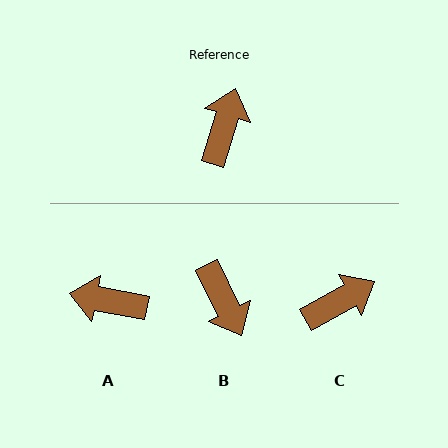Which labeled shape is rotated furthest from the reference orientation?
B, about 136 degrees away.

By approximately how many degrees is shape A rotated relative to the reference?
Approximately 96 degrees counter-clockwise.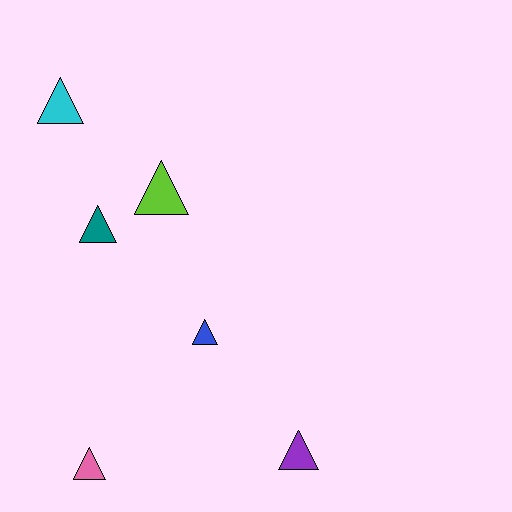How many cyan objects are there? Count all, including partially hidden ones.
There is 1 cyan object.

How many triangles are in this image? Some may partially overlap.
There are 6 triangles.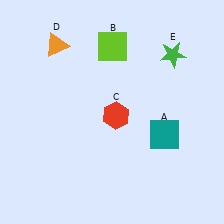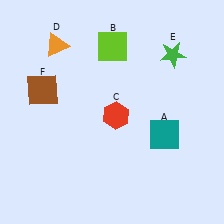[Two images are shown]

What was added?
A brown square (F) was added in Image 2.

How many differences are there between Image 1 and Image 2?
There is 1 difference between the two images.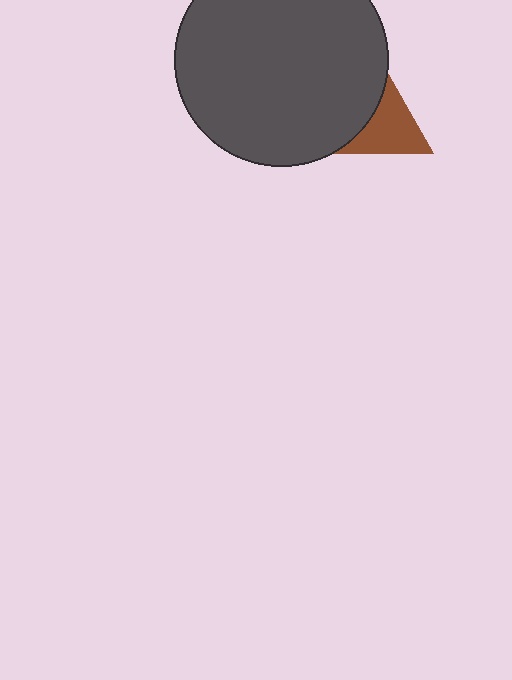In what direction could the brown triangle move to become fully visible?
The brown triangle could move right. That would shift it out from behind the dark gray circle entirely.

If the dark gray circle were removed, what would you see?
You would see the complete brown triangle.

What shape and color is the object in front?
The object in front is a dark gray circle.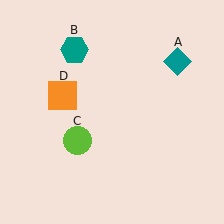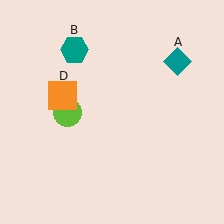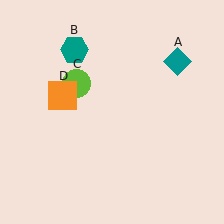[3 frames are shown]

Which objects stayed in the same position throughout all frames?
Teal diamond (object A) and teal hexagon (object B) and orange square (object D) remained stationary.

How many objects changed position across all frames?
1 object changed position: lime circle (object C).